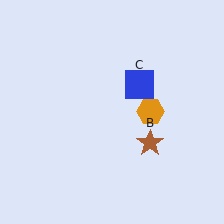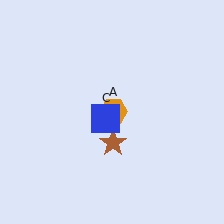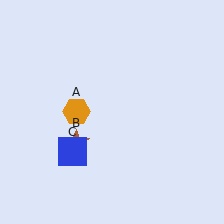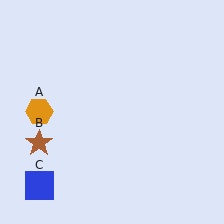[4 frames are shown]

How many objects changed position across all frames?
3 objects changed position: orange hexagon (object A), brown star (object B), blue square (object C).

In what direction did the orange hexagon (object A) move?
The orange hexagon (object A) moved left.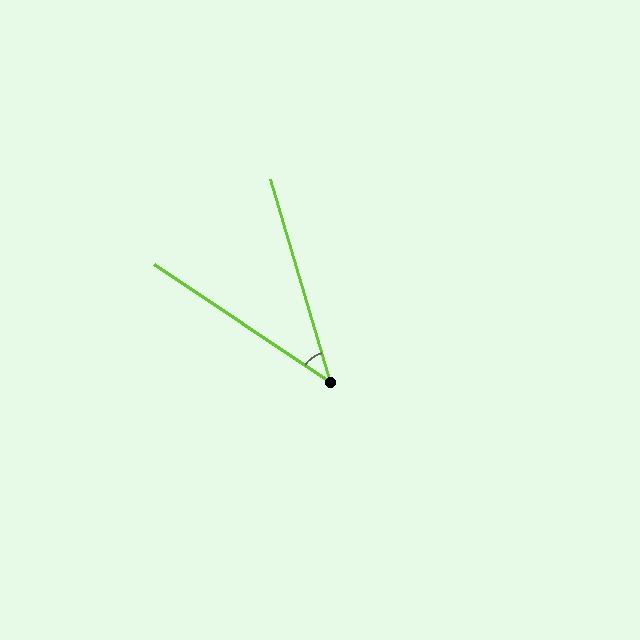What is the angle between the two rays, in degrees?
Approximately 40 degrees.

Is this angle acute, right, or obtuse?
It is acute.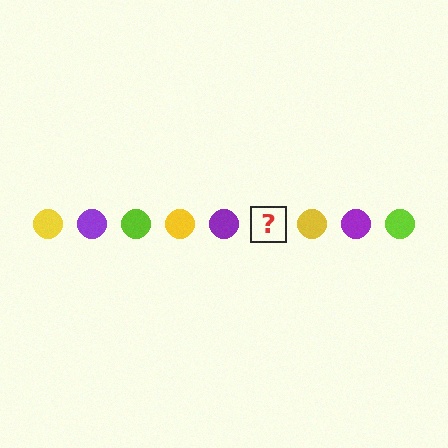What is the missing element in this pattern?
The missing element is a lime circle.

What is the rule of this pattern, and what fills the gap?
The rule is that the pattern cycles through yellow, purple, lime circles. The gap should be filled with a lime circle.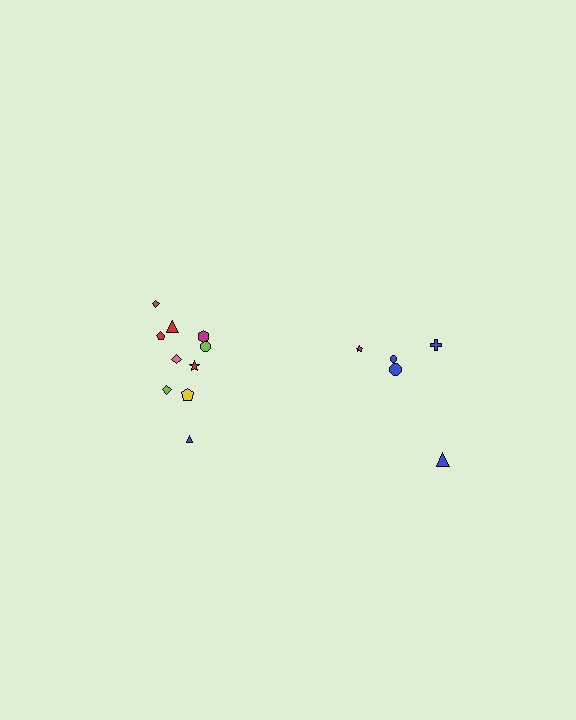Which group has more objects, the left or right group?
The left group.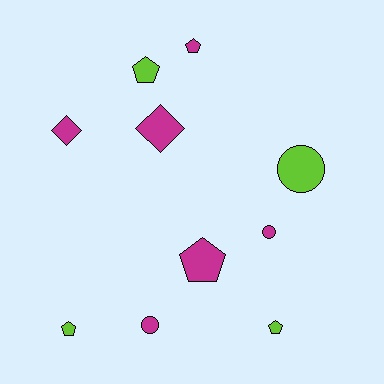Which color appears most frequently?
Magenta, with 6 objects.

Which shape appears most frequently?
Pentagon, with 5 objects.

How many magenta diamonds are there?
There are 2 magenta diamonds.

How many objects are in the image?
There are 10 objects.